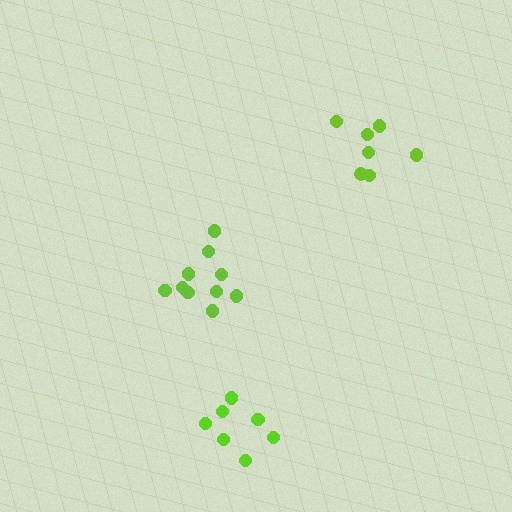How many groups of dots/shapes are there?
There are 3 groups.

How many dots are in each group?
Group 1: 10 dots, Group 2: 7 dots, Group 3: 7 dots (24 total).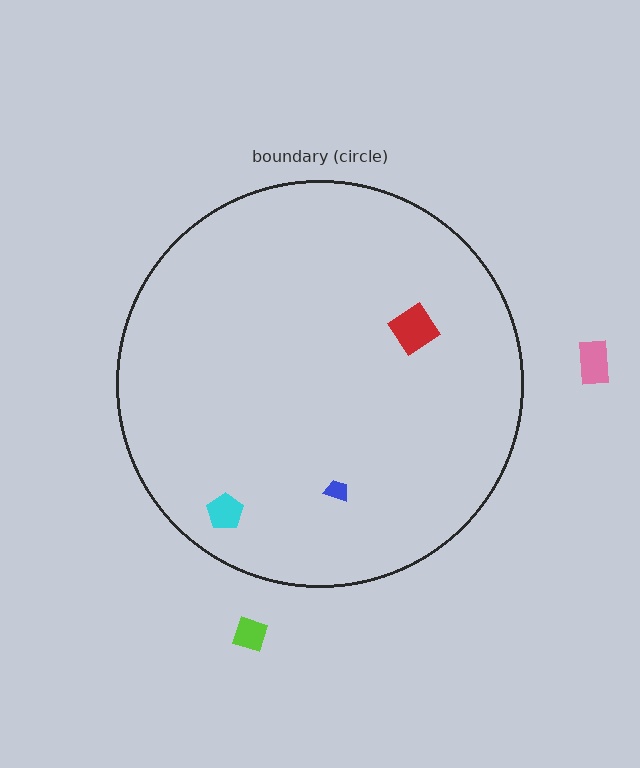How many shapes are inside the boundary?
3 inside, 2 outside.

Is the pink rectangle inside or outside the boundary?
Outside.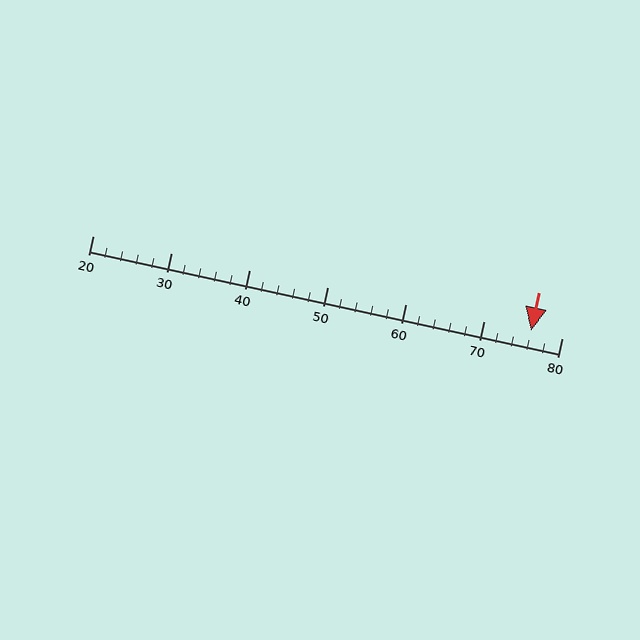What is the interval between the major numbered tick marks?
The major tick marks are spaced 10 units apart.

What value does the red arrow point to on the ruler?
The red arrow points to approximately 76.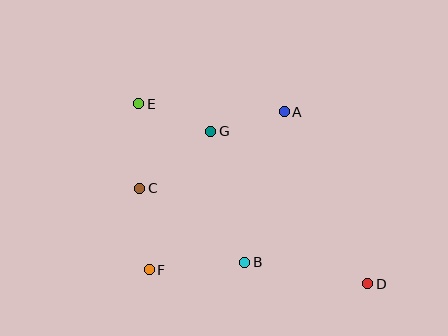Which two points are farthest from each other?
Points D and E are farthest from each other.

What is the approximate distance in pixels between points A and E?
The distance between A and E is approximately 145 pixels.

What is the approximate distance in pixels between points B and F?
The distance between B and F is approximately 96 pixels.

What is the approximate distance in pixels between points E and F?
The distance between E and F is approximately 166 pixels.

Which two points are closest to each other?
Points A and G are closest to each other.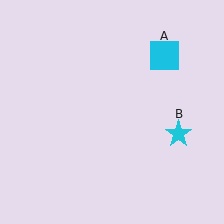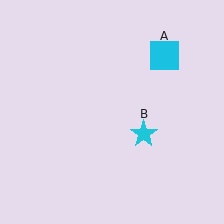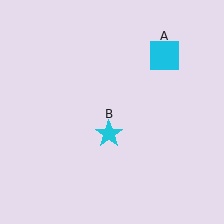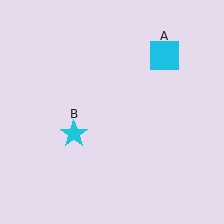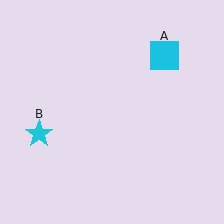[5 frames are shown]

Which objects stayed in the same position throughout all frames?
Cyan square (object A) remained stationary.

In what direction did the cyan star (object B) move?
The cyan star (object B) moved left.